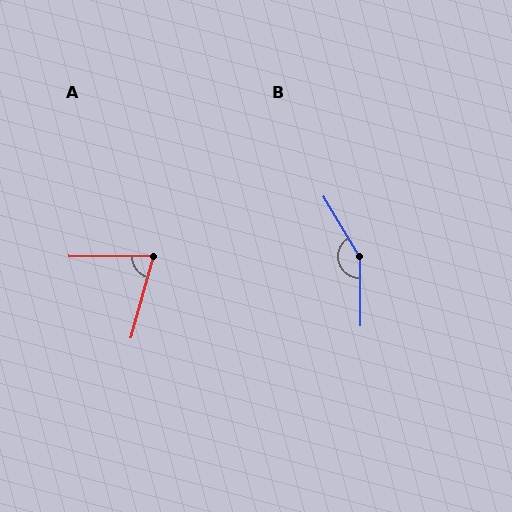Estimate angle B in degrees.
Approximately 150 degrees.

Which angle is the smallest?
A, at approximately 75 degrees.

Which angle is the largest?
B, at approximately 150 degrees.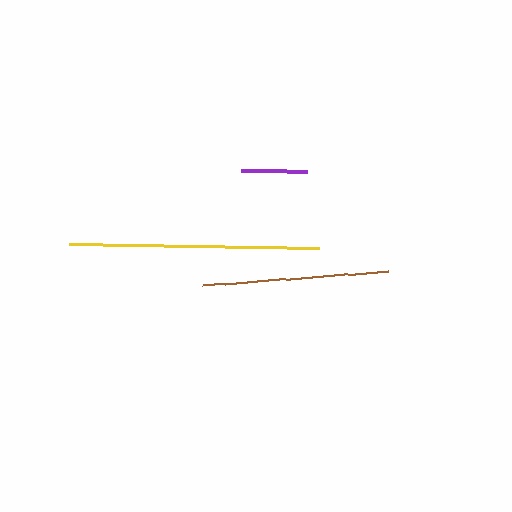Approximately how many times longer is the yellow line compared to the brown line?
The yellow line is approximately 1.3 times the length of the brown line.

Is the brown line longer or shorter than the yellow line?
The yellow line is longer than the brown line.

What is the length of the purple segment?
The purple segment is approximately 66 pixels long.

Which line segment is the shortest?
The purple line is the shortest at approximately 66 pixels.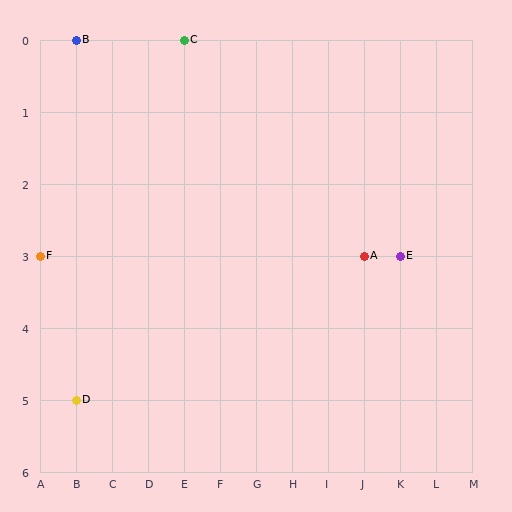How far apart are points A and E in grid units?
Points A and E are 1 column apart.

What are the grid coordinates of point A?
Point A is at grid coordinates (J, 3).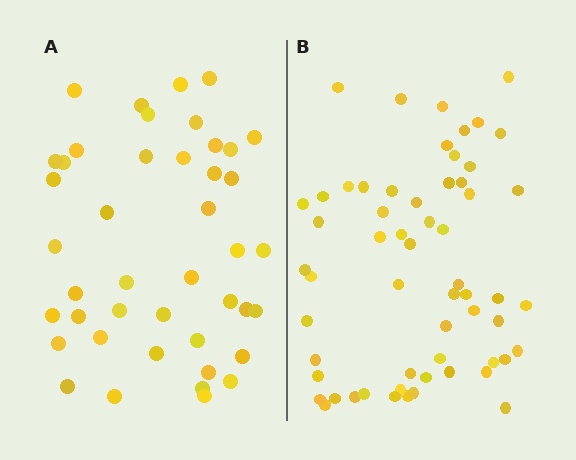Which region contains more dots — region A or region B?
Region B (the right region) has more dots.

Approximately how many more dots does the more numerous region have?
Region B has approximately 15 more dots than region A.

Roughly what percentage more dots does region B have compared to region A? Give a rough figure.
About 35% more.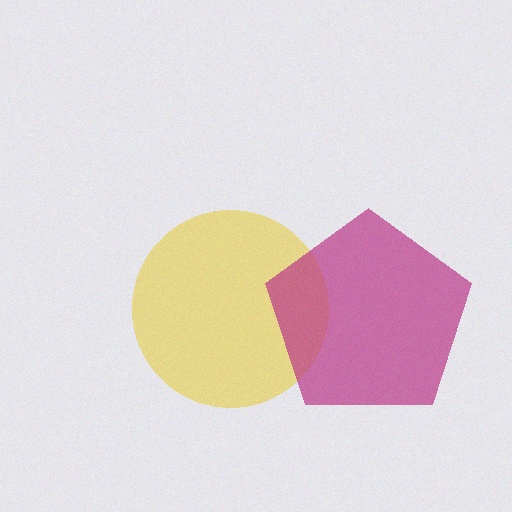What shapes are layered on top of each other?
The layered shapes are: a yellow circle, a magenta pentagon.